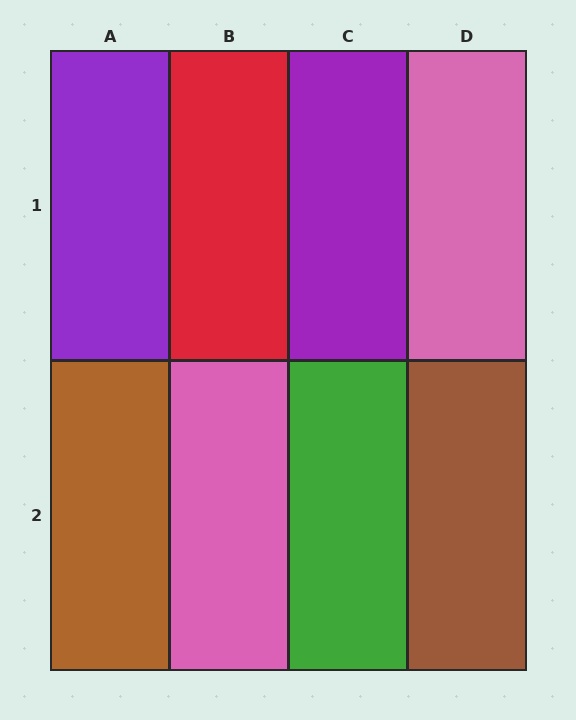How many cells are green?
1 cell is green.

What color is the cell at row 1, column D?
Pink.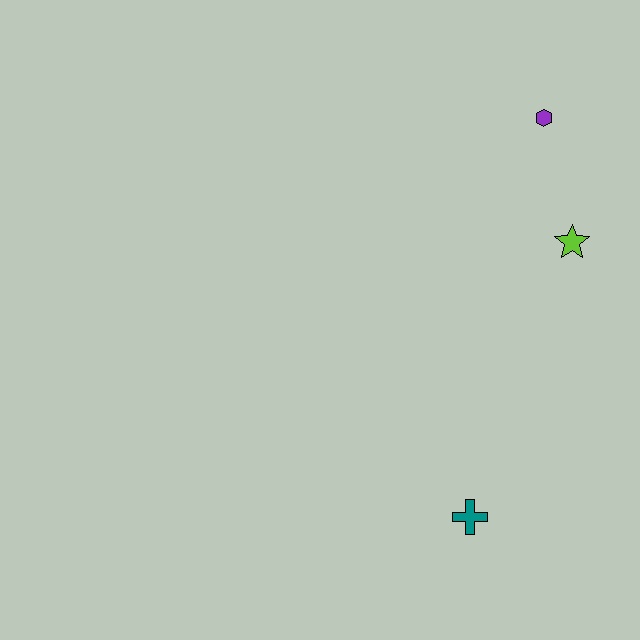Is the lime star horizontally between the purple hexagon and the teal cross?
No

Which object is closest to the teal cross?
The lime star is closest to the teal cross.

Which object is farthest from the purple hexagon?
The teal cross is farthest from the purple hexagon.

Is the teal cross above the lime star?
No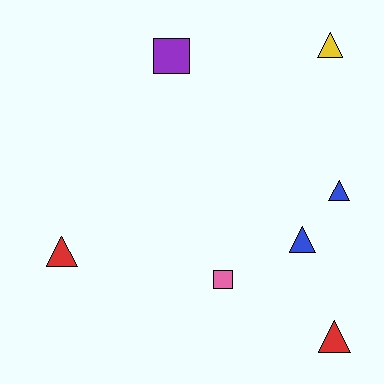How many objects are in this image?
There are 7 objects.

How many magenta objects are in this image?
There are no magenta objects.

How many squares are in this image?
There are 2 squares.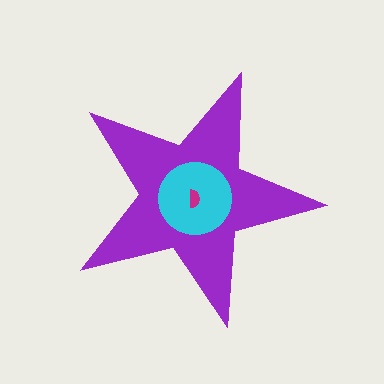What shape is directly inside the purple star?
The cyan circle.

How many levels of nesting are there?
3.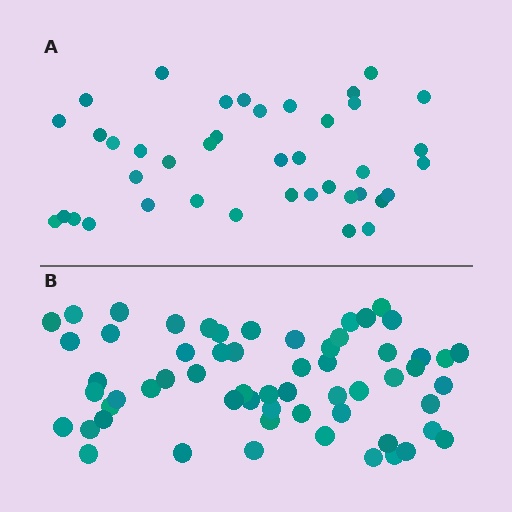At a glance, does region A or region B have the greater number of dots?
Region B (the bottom region) has more dots.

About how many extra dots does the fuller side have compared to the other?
Region B has approximately 20 more dots than region A.